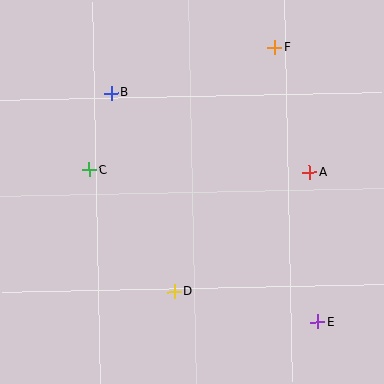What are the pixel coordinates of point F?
Point F is at (275, 47).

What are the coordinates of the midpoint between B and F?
The midpoint between B and F is at (193, 70).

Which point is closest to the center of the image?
Point D at (174, 291) is closest to the center.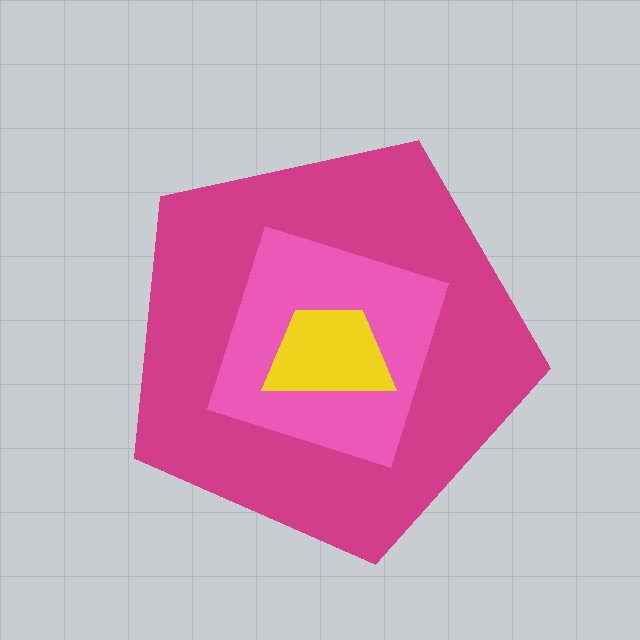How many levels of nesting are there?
3.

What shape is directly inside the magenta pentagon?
The pink square.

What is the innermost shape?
The yellow trapezoid.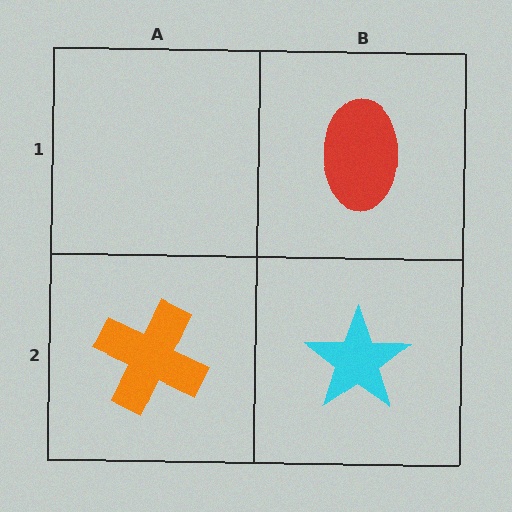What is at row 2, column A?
An orange cross.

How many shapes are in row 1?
1 shape.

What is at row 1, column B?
A red ellipse.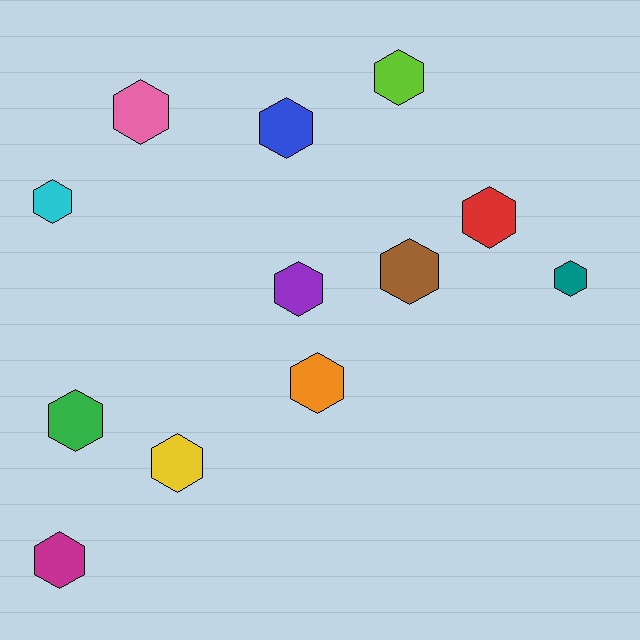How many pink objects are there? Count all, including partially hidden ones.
There is 1 pink object.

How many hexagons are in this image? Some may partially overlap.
There are 12 hexagons.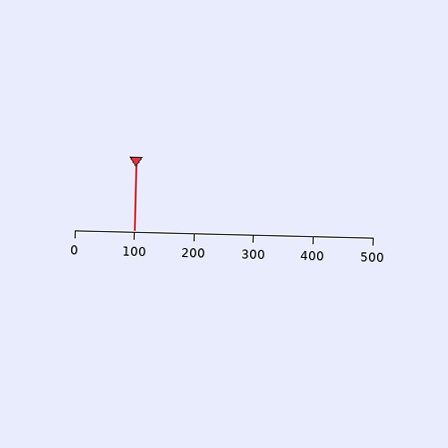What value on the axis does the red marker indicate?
The marker indicates approximately 100.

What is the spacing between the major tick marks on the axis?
The major ticks are spaced 100 apart.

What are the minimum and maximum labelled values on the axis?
The axis runs from 0 to 500.